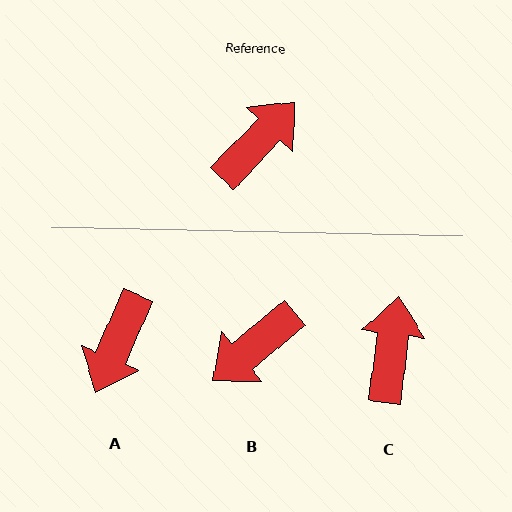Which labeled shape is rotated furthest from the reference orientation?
B, about 173 degrees away.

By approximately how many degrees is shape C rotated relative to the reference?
Approximately 36 degrees counter-clockwise.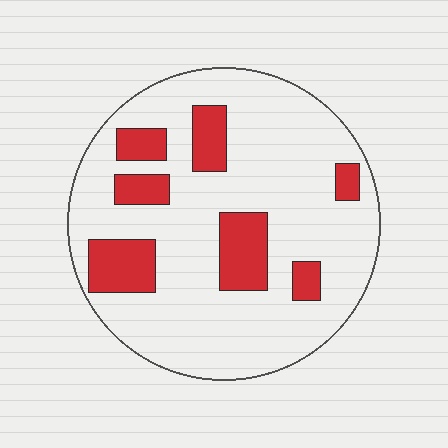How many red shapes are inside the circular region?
7.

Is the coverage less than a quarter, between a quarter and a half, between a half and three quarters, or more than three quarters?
Less than a quarter.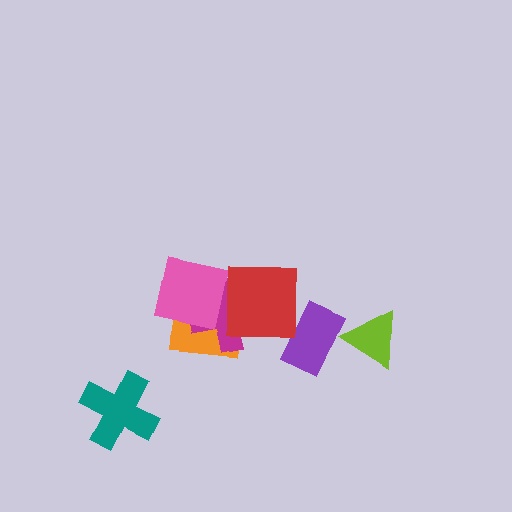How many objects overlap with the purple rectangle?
0 objects overlap with the purple rectangle.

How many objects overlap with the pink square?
2 objects overlap with the pink square.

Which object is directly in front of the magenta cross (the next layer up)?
The pink square is directly in front of the magenta cross.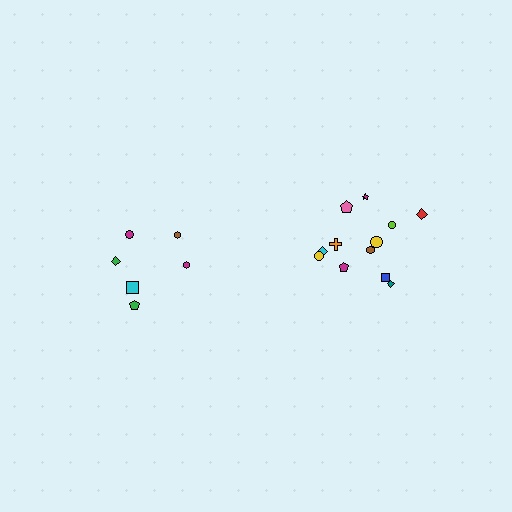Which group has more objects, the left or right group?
The right group.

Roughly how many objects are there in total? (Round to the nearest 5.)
Roughly 20 objects in total.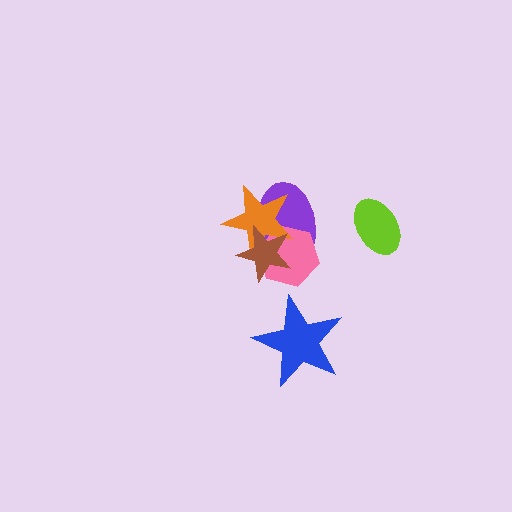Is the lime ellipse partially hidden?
No, no other shape covers it.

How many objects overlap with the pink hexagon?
3 objects overlap with the pink hexagon.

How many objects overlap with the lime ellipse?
0 objects overlap with the lime ellipse.